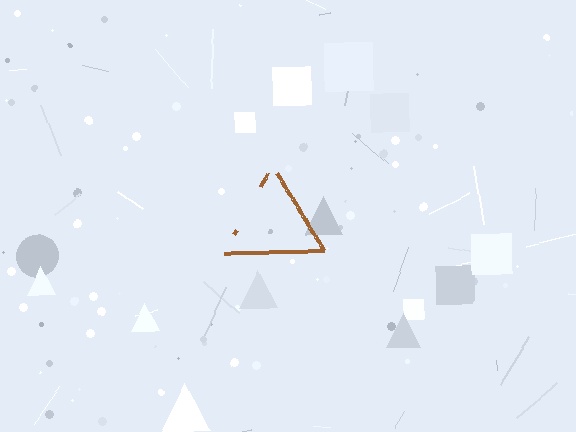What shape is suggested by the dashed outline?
The dashed outline suggests a triangle.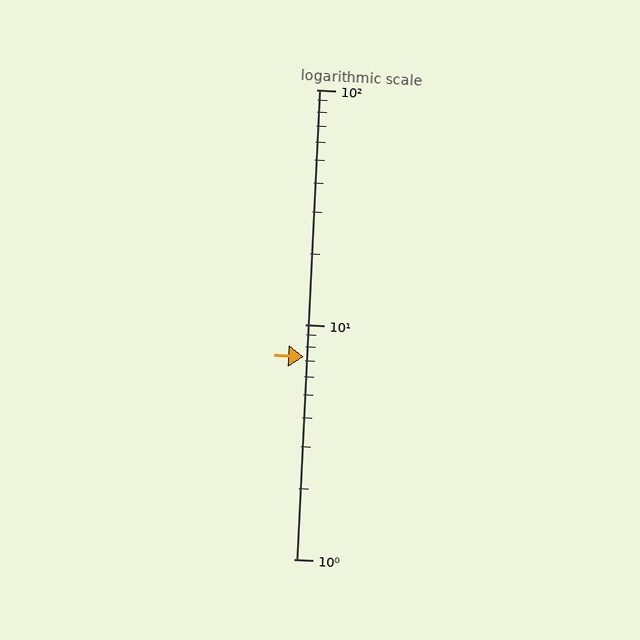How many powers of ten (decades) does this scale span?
The scale spans 2 decades, from 1 to 100.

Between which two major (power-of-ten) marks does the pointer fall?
The pointer is between 1 and 10.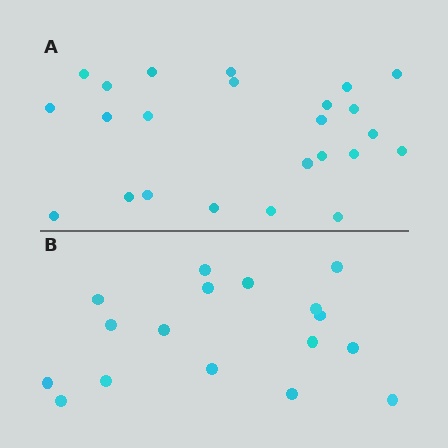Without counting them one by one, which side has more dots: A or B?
Region A (the top region) has more dots.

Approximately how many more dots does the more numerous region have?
Region A has roughly 8 or so more dots than region B.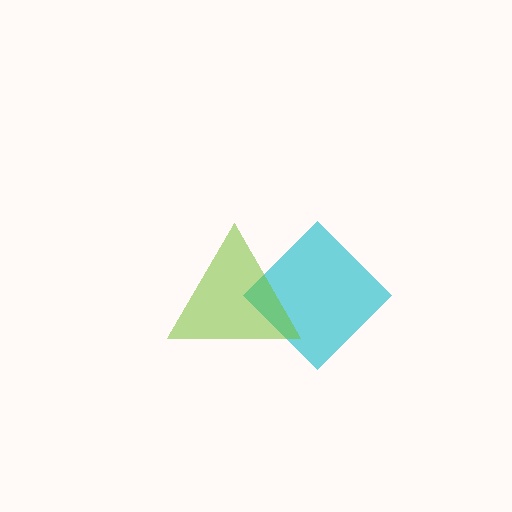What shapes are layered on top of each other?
The layered shapes are: a cyan diamond, a lime triangle.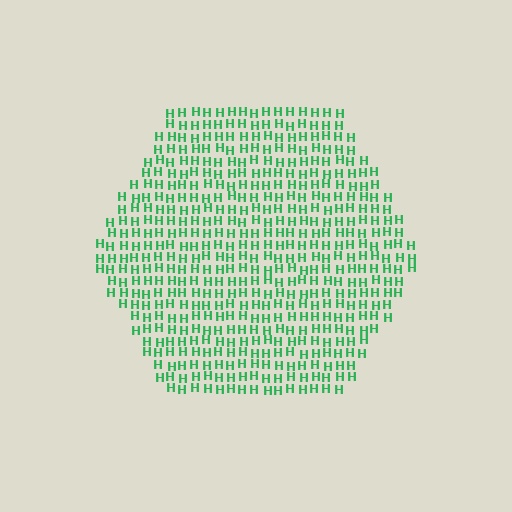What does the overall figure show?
The overall figure shows a hexagon.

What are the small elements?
The small elements are letter H's.